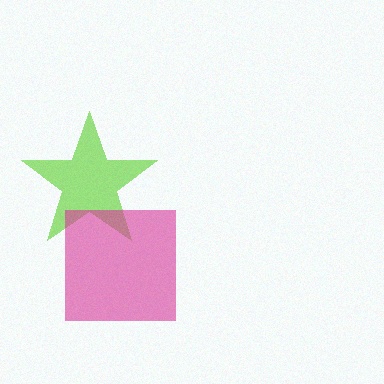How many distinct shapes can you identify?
There are 2 distinct shapes: a lime star, a magenta square.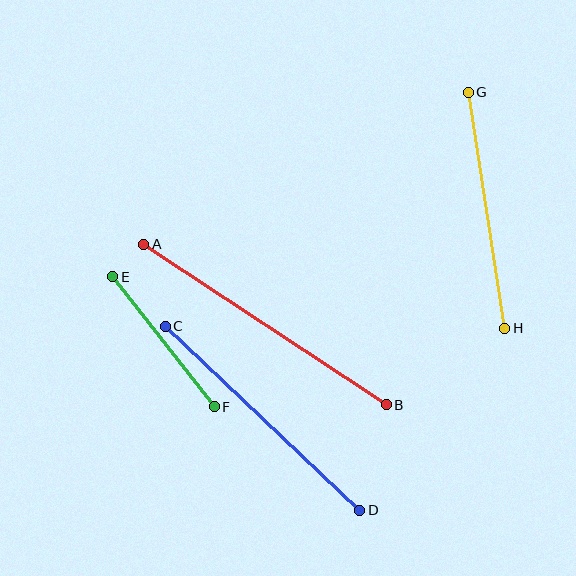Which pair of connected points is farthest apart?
Points A and B are farthest apart.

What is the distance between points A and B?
The distance is approximately 291 pixels.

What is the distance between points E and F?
The distance is approximately 165 pixels.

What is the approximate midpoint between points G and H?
The midpoint is at approximately (487, 210) pixels.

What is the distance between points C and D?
The distance is approximately 268 pixels.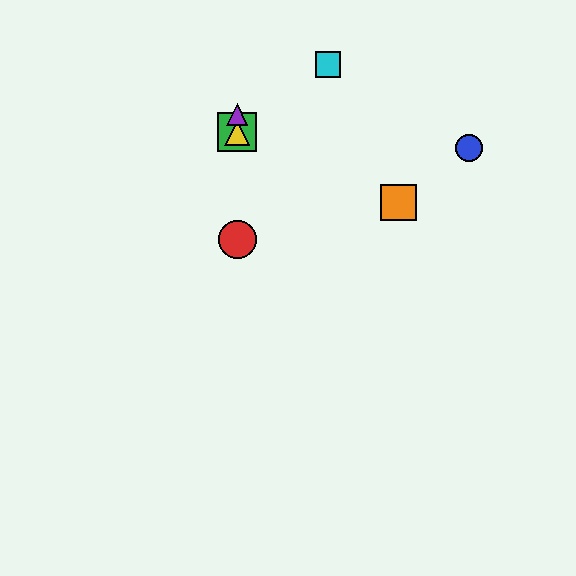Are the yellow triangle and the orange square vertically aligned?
No, the yellow triangle is at x≈237 and the orange square is at x≈399.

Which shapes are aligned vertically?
The red circle, the green square, the yellow triangle, the purple triangle are aligned vertically.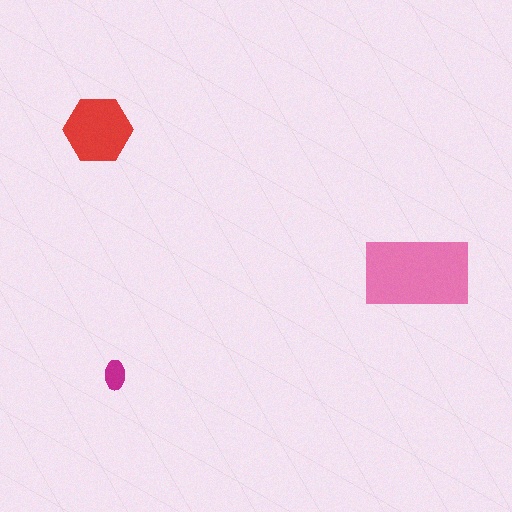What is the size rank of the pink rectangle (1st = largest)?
1st.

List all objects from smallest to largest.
The magenta ellipse, the red hexagon, the pink rectangle.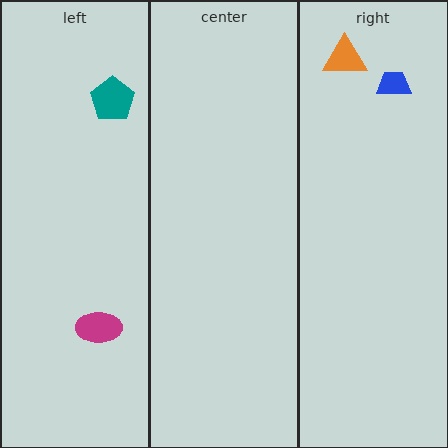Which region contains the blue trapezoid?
The right region.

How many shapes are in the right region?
2.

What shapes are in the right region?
The orange triangle, the blue trapezoid.